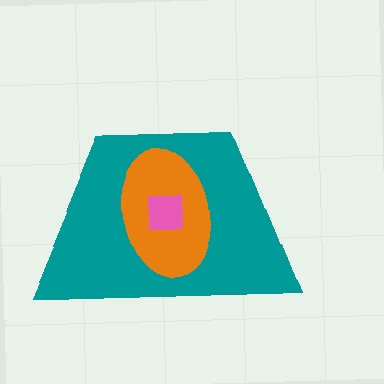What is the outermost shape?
The teal trapezoid.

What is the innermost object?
The pink square.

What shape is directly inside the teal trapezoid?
The orange ellipse.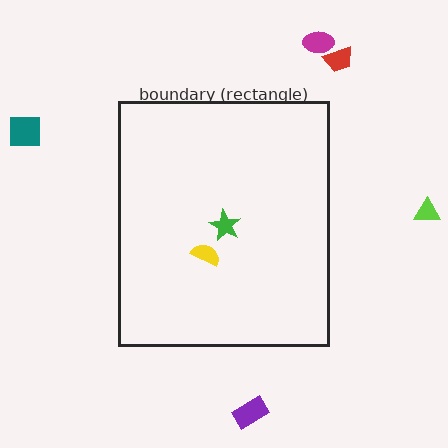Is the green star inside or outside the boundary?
Inside.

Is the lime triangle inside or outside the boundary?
Outside.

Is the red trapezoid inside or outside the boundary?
Outside.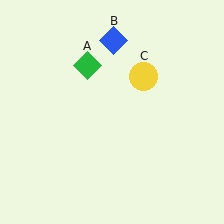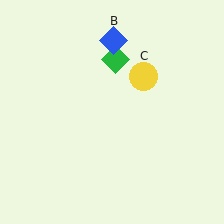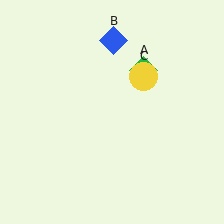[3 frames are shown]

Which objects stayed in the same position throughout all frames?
Blue diamond (object B) and yellow circle (object C) remained stationary.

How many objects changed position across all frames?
1 object changed position: green diamond (object A).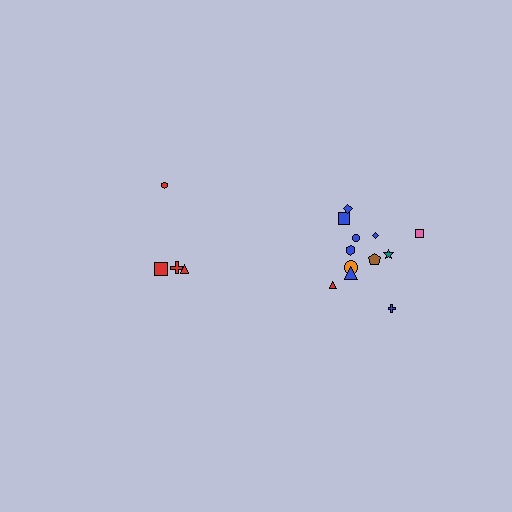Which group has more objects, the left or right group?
The right group.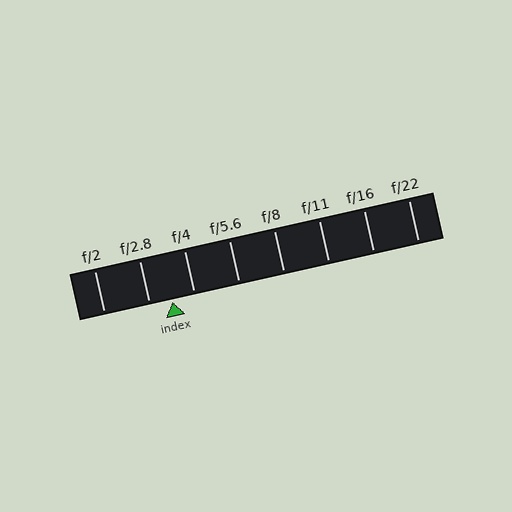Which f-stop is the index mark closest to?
The index mark is closest to f/4.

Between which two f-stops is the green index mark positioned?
The index mark is between f/2.8 and f/4.